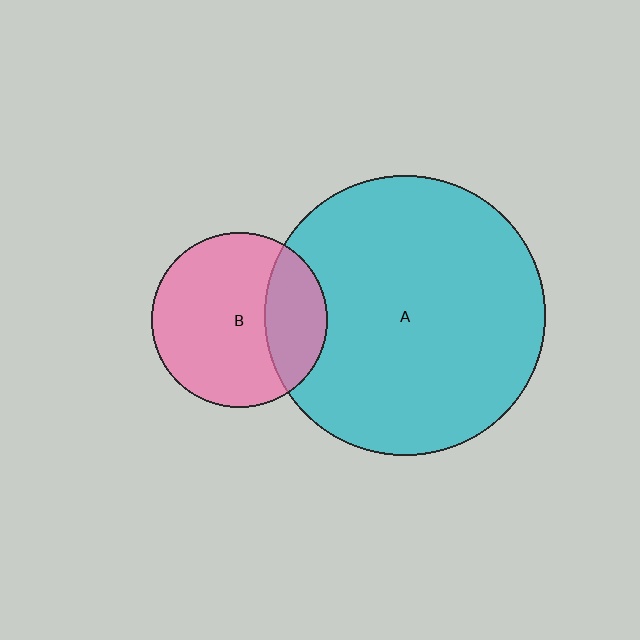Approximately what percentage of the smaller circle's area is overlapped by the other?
Approximately 25%.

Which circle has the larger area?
Circle A (cyan).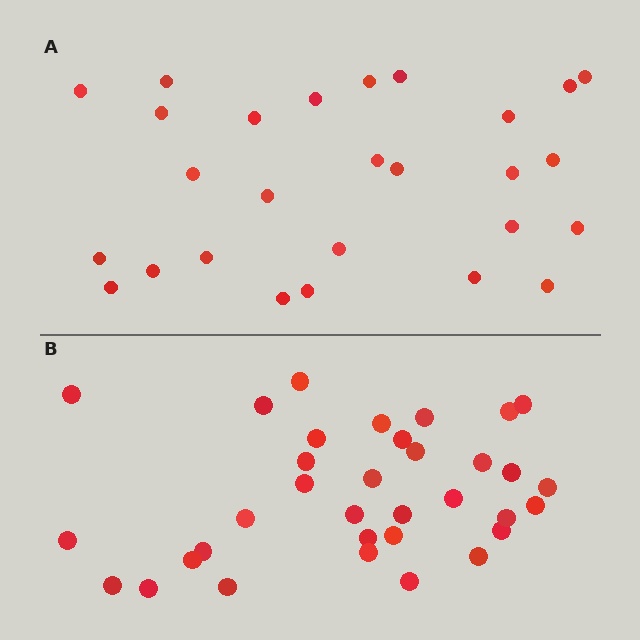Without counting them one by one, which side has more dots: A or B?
Region B (the bottom region) has more dots.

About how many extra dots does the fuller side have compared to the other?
Region B has roughly 8 or so more dots than region A.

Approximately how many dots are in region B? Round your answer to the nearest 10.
About 30 dots. (The exact count is 34, which rounds to 30.)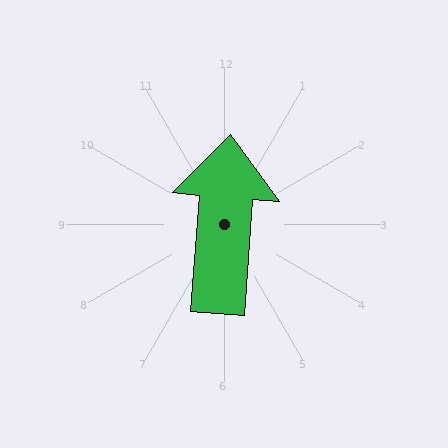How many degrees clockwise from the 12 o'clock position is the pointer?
Approximately 4 degrees.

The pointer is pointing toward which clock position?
Roughly 12 o'clock.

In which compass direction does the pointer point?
North.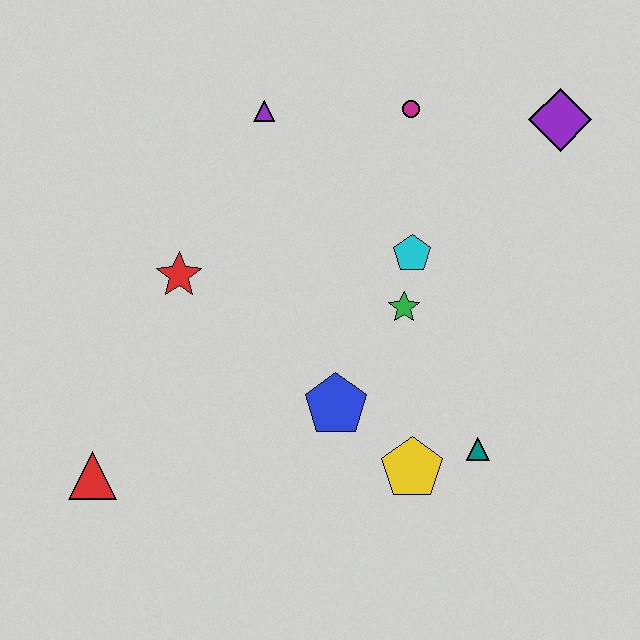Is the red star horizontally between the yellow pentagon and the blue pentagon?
No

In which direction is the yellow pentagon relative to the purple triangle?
The yellow pentagon is below the purple triangle.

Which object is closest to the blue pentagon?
The yellow pentagon is closest to the blue pentagon.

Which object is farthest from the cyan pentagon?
The red triangle is farthest from the cyan pentagon.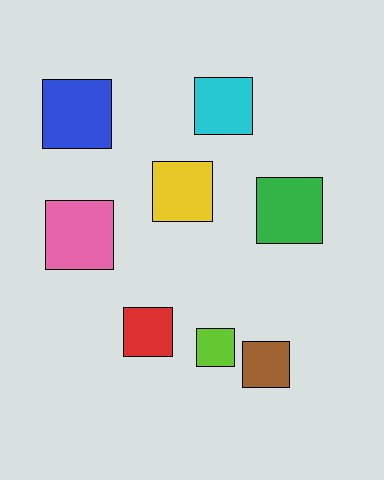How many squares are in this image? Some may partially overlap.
There are 8 squares.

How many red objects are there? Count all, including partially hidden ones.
There is 1 red object.